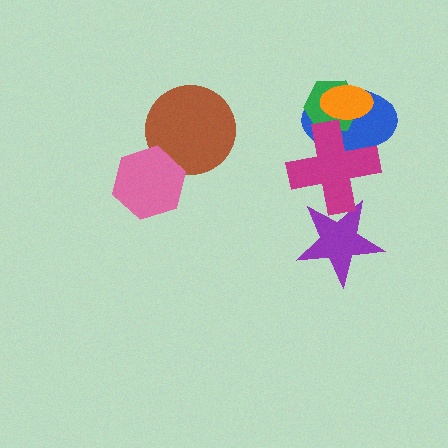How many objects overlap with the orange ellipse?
2 objects overlap with the orange ellipse.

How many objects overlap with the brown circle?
1 object overlaps with the brown circle.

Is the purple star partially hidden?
Yes, it is partially covered by another shape.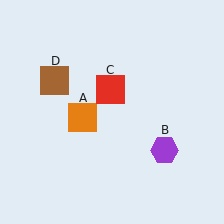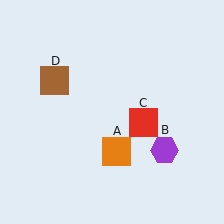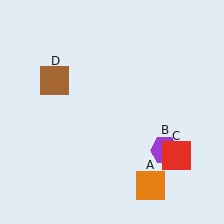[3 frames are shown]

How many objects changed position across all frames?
2 objects changed position: orange square (object A), red square (object C).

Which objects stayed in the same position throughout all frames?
Purple hexagon (object B) and brown square (object D) remained stationary.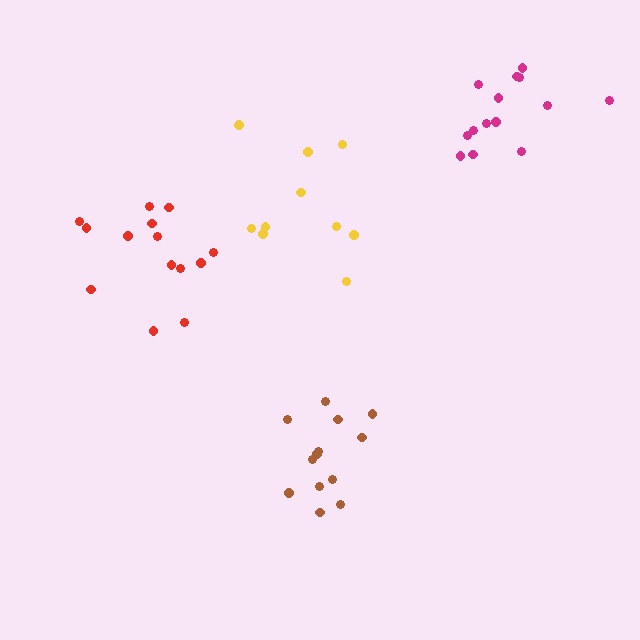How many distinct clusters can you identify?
There are 4 distinct clusters.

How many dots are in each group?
Group 1: 15 dots, Group 2: 10 dots, Group 3: 13 dots, Group 4: 14 dots (52 total).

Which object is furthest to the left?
The red cluster is leftmost.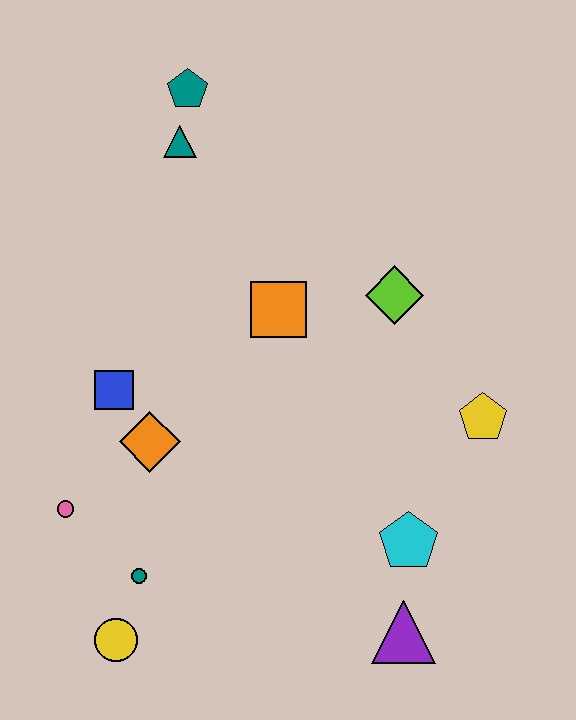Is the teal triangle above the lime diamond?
Yes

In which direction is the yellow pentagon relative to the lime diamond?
The yellow pentagon is below the lime diamond.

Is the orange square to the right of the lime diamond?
No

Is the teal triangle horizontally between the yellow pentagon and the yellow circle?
Yes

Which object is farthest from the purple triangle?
The teal pentagon is farthest from the purple triangle.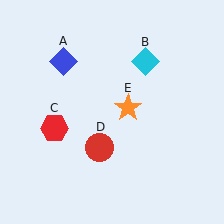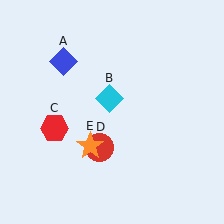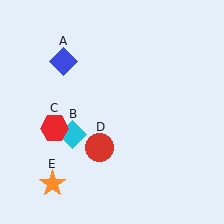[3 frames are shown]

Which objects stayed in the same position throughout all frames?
Blue diamond (object A) and red hexagon (object C) and red circle (object D) remained stationary.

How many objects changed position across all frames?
2 objects changed position: cyan diamond (object B), orange star (object E).